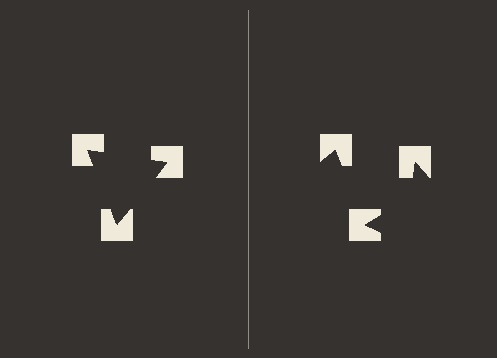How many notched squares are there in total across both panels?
6 — 3 on each side.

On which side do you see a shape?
An illusory triangle appears on the left side. On the right side the wedge cuts are rotated, so no coherent shape forms.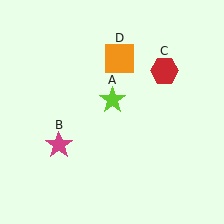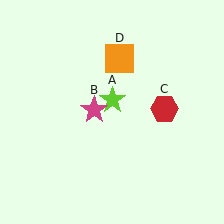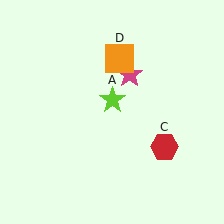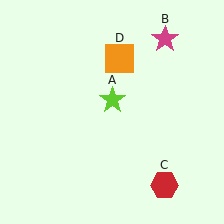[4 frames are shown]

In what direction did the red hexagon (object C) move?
The red hexagon (object C) moved down.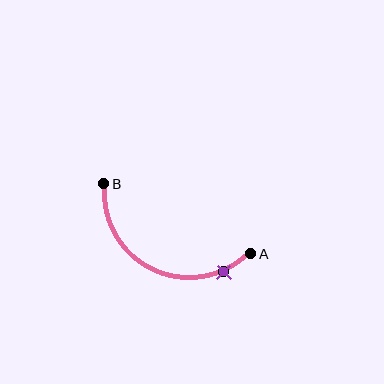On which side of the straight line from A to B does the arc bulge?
The arc bulges below the straight line connecting A and B.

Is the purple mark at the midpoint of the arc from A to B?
No. The purple mark lies on the arc but is closer to endpoint A. The arc midpoint would be at the point on the curve equidistant along the arc from both A and B.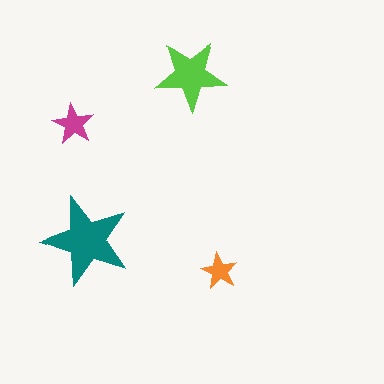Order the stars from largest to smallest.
the teal one, the lime one, the magenta one, the orange one.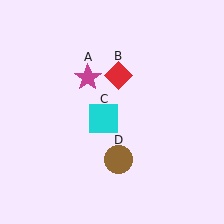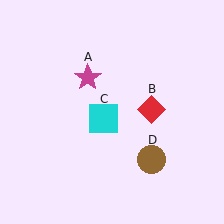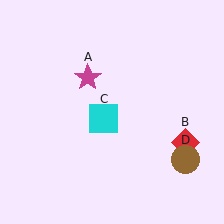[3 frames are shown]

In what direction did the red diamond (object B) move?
The red diamond (object B) moved down and to the right.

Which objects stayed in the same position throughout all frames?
Magenta star (object A) and cyan square (object C) remained stationary.